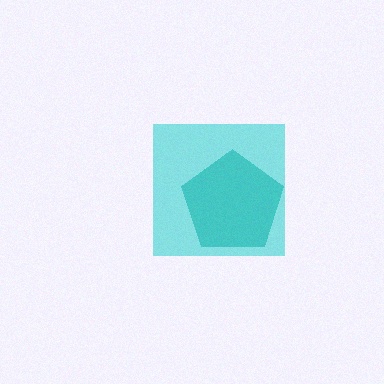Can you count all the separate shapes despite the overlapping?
Yes, there are 2 separate shapes.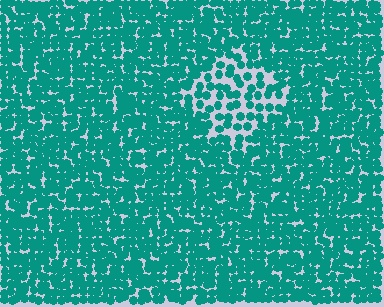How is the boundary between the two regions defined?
The boundary is defined by a change in element density (approximately 2.0x ratio). All elements are the same color, size, and shape.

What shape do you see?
I see a diamond.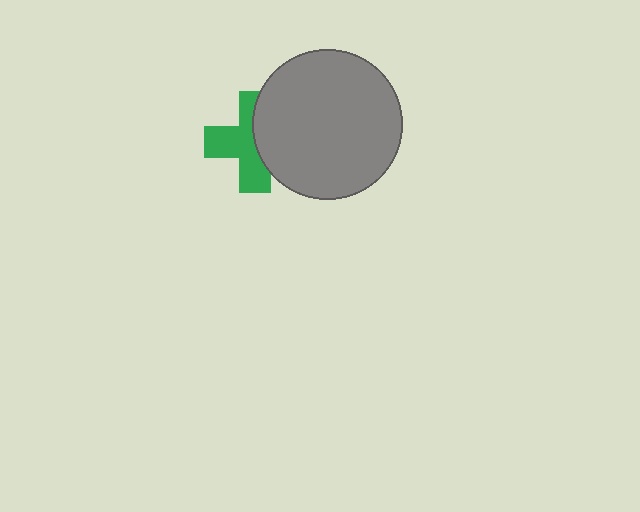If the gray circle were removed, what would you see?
You would see the complete green cross.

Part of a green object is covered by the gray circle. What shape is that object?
It is a cross.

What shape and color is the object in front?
The object in front is a gray circle.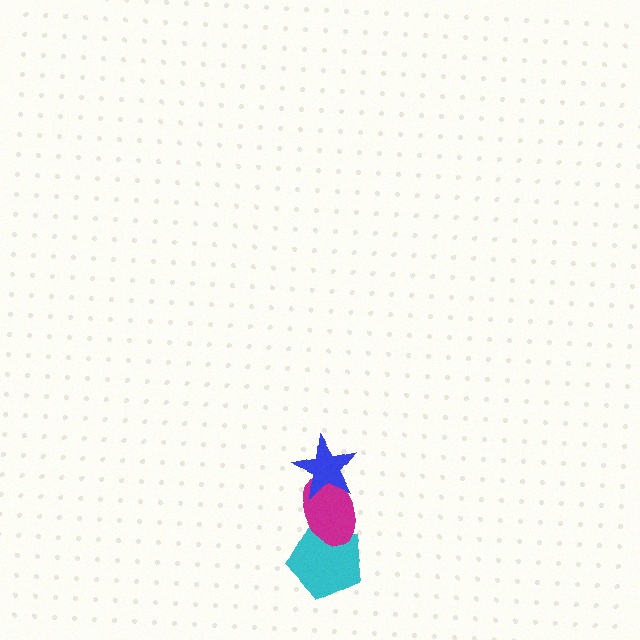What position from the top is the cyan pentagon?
The cyan pentagon is 3rd from the top.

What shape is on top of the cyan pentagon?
The magenta ellipse is on top of the cyan pentagon.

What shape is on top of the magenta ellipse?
The blue star is on top of the magenta ellipse.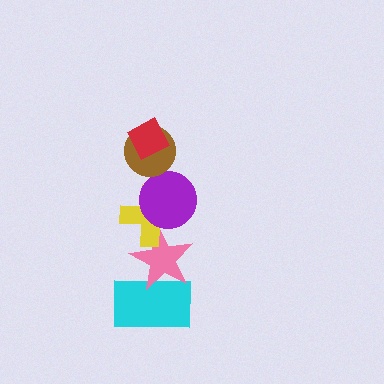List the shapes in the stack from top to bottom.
From top to bottom: the red diamond, the brown circle, the purple circle, the yellow cross, the pink star, the cyan rectangle.